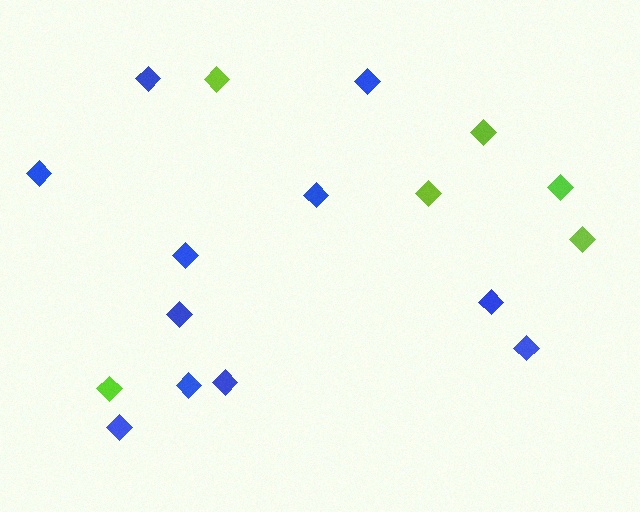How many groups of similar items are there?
There are 2 groups: one group of lime diamonds (6) and one group of blue diamonds (11).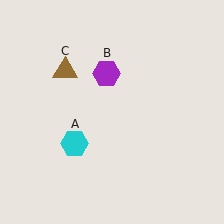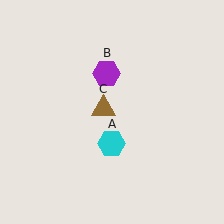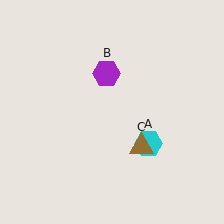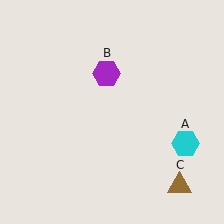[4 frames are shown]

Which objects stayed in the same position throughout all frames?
Purple hexagon (object B) remained stationary.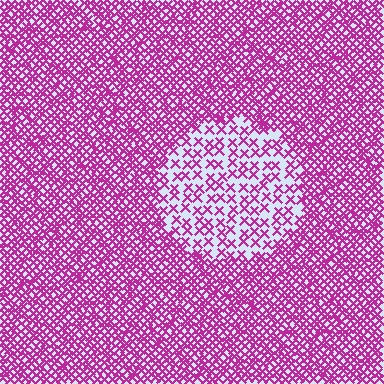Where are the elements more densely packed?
The elements are more densely packed outside the circle boundary.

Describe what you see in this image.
The image contains small magenta elements arranged at two different densities. A circle-shaped region is visible where the elements are less densely packed than the surrounding area.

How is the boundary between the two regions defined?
The boundary is defined by a change in element density (approximately 2.5x ratio). All elements are the same color, size, and shape.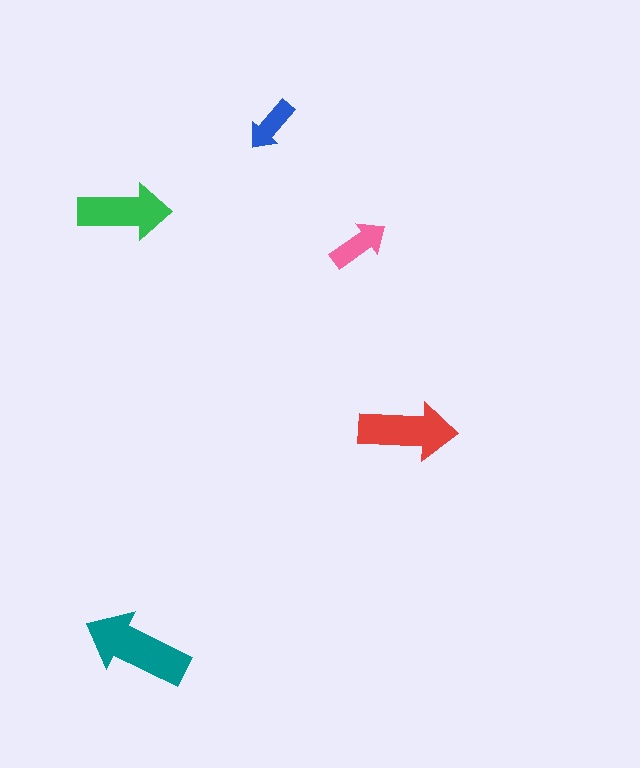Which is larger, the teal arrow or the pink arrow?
The teal one.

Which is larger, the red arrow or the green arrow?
The red one.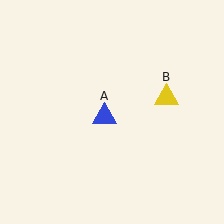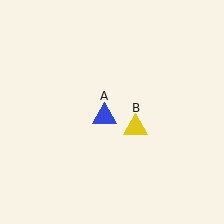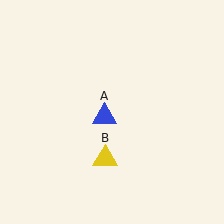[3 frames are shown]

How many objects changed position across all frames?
1 object changed position: yellow triangle (object B).